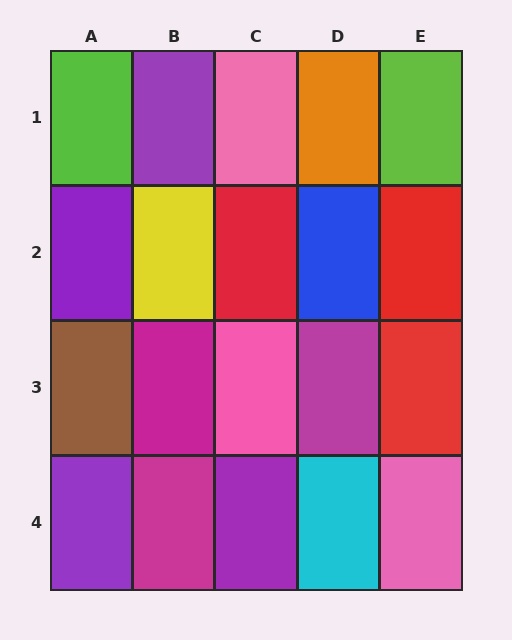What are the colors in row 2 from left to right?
Purple, yellow, red, blue, red.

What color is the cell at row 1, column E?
Lime.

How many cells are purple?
4 cells are purple.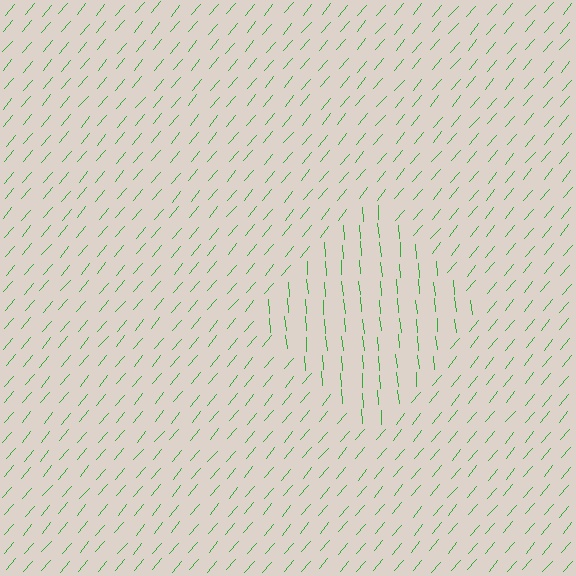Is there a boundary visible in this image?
Yes, there is a texture boundary formed by a change in line orientation.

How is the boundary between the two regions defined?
The boundary is defined purely by a change in line orientation (approximately 45 degrees difference). All lines are the same color and thickness.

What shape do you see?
I see a diamond.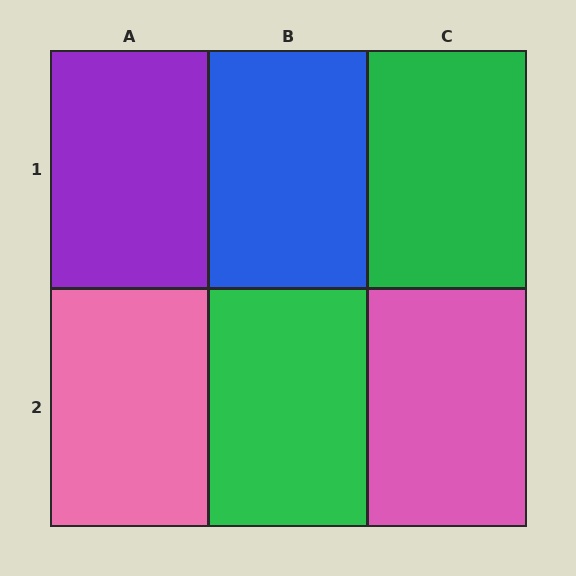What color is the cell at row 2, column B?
Green.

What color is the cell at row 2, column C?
Pink.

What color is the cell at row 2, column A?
Pink.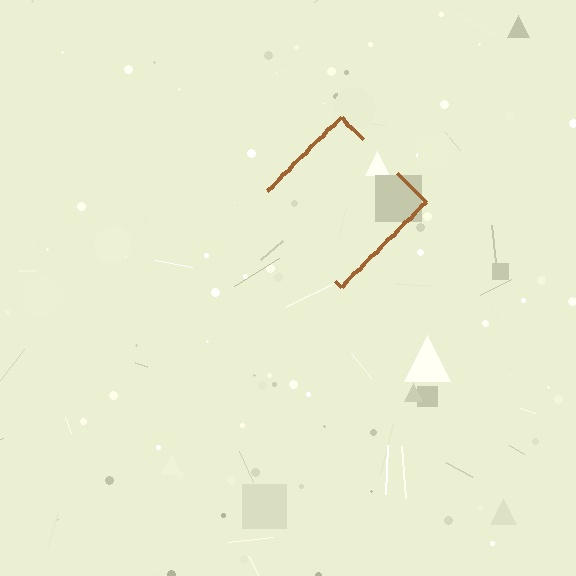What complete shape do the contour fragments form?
The contour fragments form a diamond.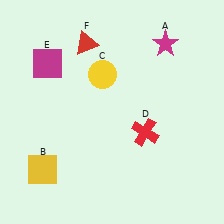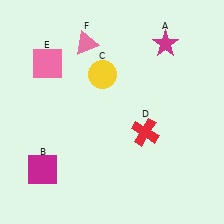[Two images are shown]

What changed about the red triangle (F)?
In Image 1, F is red. In Image 2, it changed to pink.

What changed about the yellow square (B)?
In Image 1, B is yellow. In Image 2, it changed to magenta.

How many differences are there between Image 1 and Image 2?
There are 3 differences between the two images.